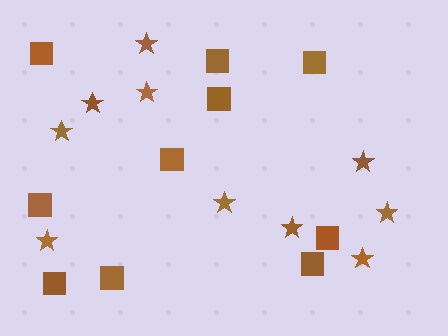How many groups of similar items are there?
There are 2 groups: one group of squares (10) and one group of stars (10).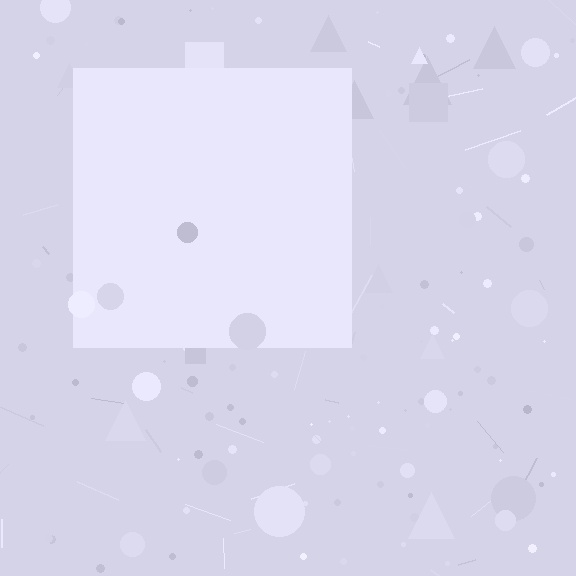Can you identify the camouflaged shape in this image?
The camouflaged shape is a square.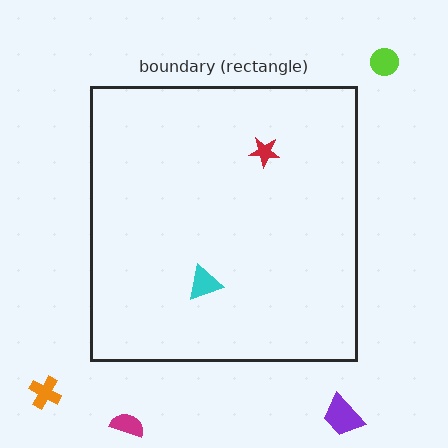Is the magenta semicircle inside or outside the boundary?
Outside.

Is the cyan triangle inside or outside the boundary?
Inside.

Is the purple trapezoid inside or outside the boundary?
Outside.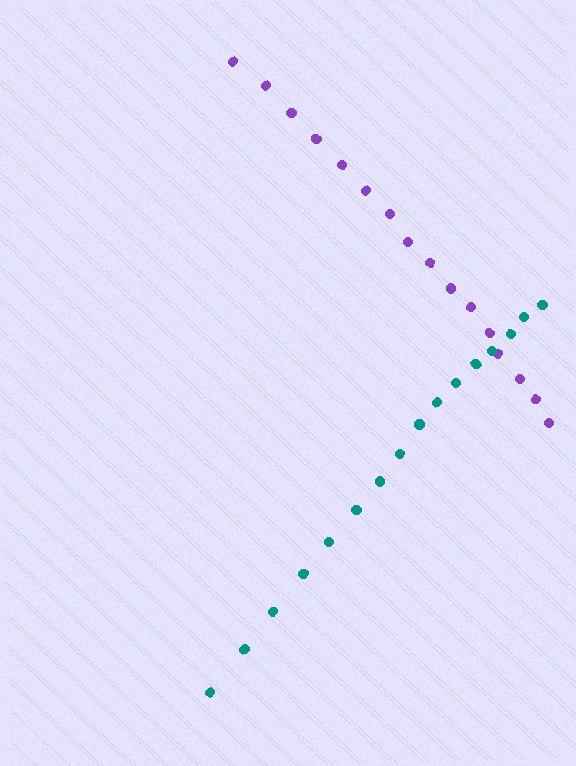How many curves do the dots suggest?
There are 2 distinct paths.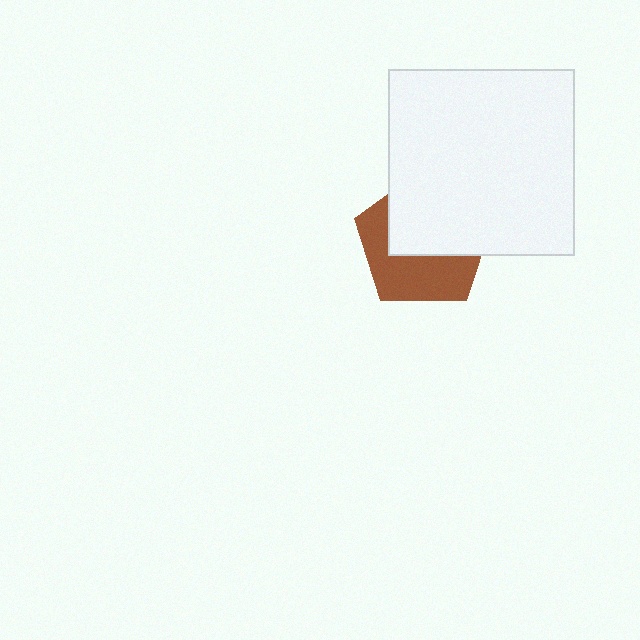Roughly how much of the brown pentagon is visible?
About half of it is visible (roughly 47%).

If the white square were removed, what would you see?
You would see the complete brown pentagon.